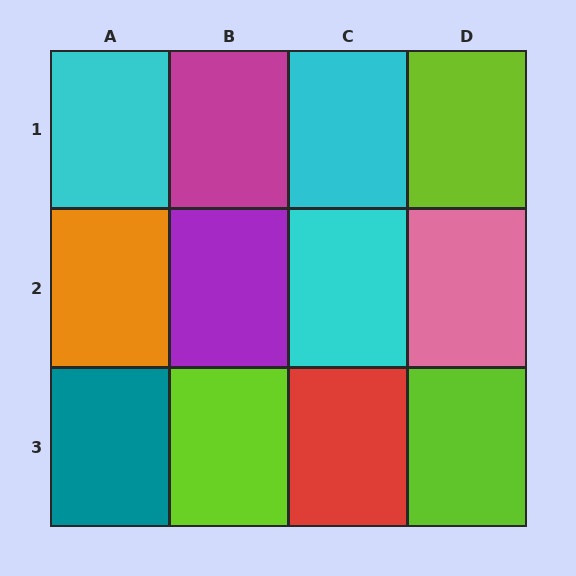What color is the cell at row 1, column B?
Magenta.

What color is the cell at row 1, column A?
Cyan.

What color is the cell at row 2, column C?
Cyan.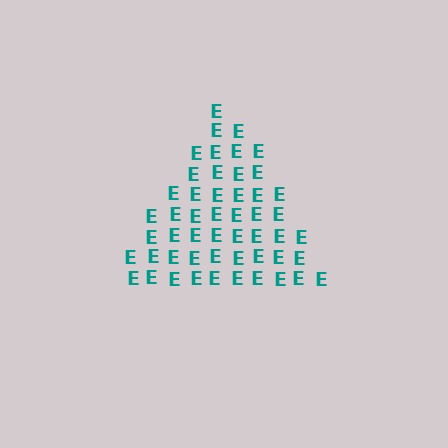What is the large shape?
The large shape is a triangle.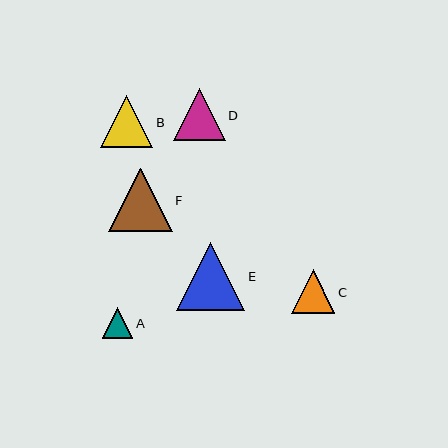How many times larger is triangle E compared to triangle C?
Triangle E is approximately 1.6 times the size of triangle C.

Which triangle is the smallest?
Triangle A is the smallest with a size of approximately 30 pixels.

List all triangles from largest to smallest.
From largest to smallest: E, F, D, B, C, A.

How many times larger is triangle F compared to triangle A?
Triangle F is approximately 2.1 times the size of triangle A.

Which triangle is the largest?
Triangle E is the largest with a size of approximately 68 pixels.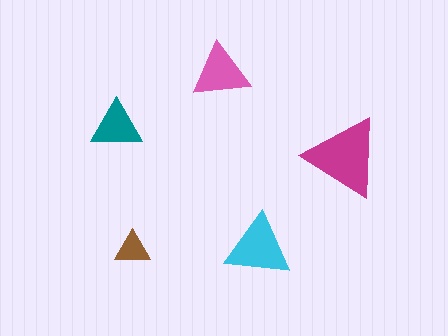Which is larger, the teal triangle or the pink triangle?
The pink one.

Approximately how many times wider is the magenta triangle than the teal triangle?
About 1.5 times wider.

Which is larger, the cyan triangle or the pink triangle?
The cyan one.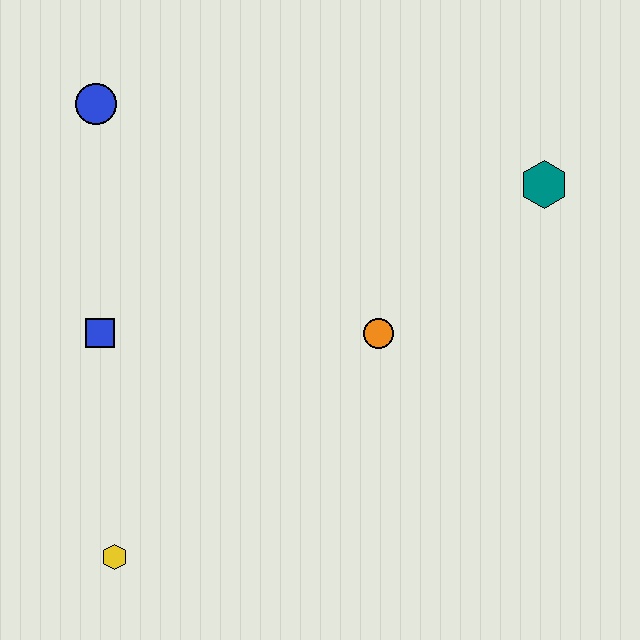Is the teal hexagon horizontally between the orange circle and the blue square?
No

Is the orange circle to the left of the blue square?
No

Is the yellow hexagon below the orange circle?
Yes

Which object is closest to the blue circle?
The blue square is closest to the blue circle.